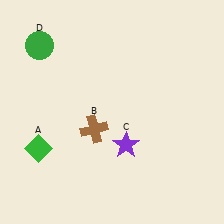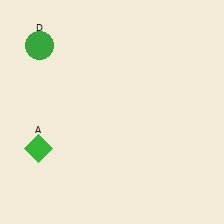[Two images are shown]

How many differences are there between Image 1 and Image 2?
There are 2 differences between the two images.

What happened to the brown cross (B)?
The brown cross (B) was removed in Image 2. It was in the bottom-left area of Image 1.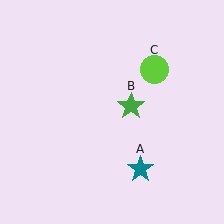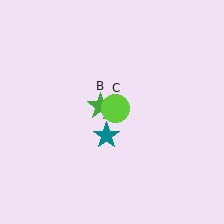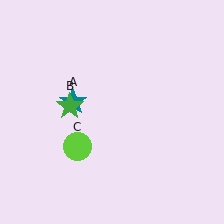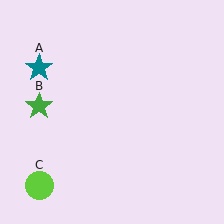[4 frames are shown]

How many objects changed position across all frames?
3 objects changed position: teal star (object A), green star (object B), lime circle (object C).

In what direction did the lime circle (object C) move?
The lime circle (object C) moved down and to the left.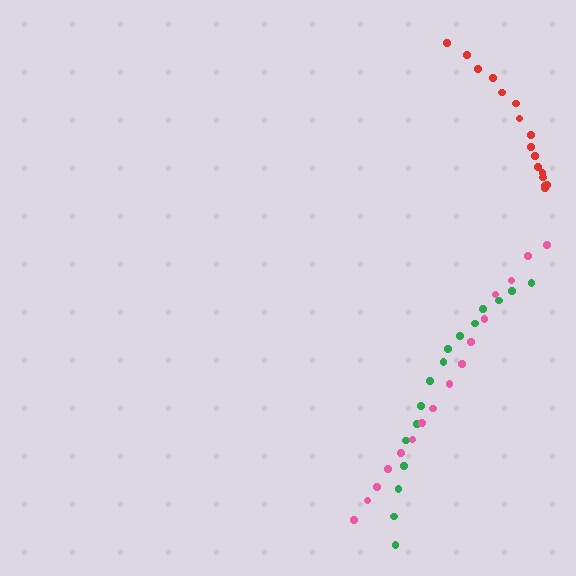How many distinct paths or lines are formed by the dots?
There are 3 distinct paths.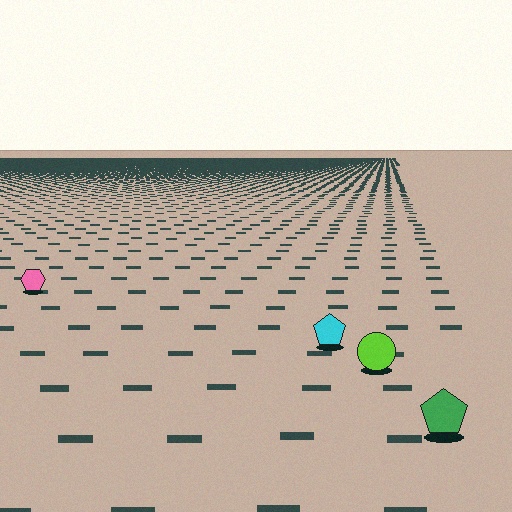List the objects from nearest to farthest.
From nearest to farthest: the green pentagon, the lime circle, the cyan pentagon, the pink hexagon.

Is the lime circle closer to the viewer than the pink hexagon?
Yes. The lime circle is closer — you can tell from the texture gradient: the ground texture is coarser near it.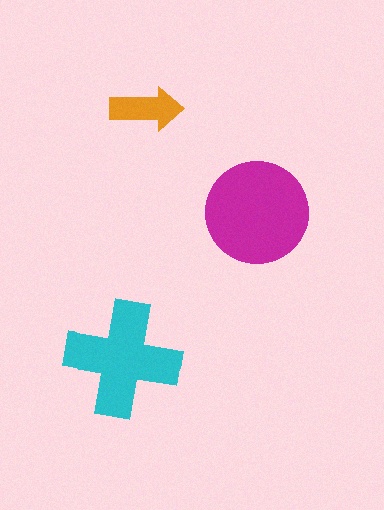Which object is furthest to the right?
The magenta circle is rightmost.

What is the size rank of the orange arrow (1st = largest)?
3rd.